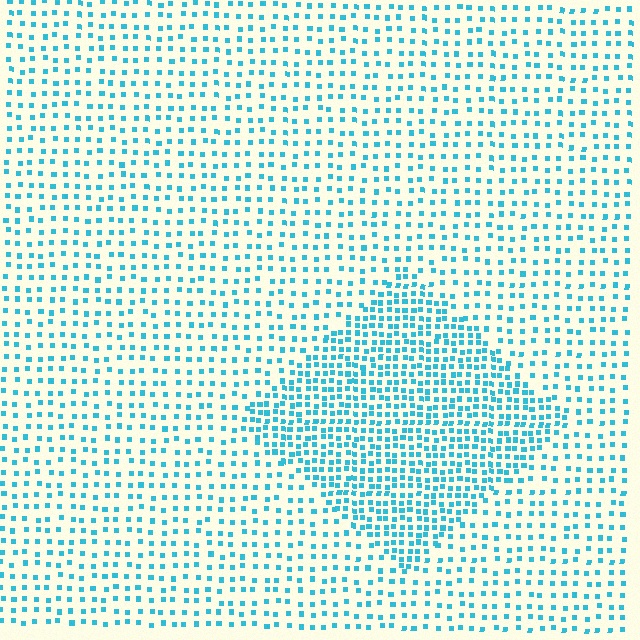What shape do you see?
I see a diamond.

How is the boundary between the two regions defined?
The boundary is defined by a change in element density (approximately 2.0x ratio). All elements are the same color, size, and shape.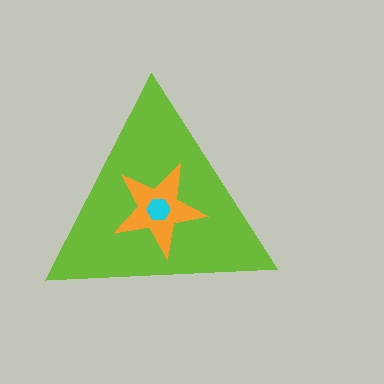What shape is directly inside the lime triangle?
The orange star.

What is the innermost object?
The cyan hexagon.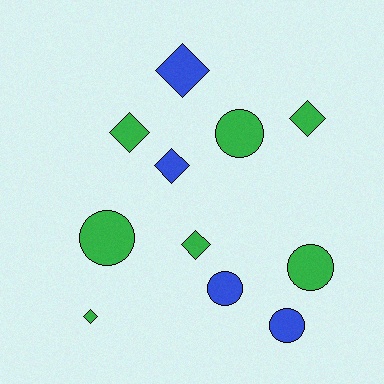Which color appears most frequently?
Green, with 7 objects.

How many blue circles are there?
There are 2 blue circles.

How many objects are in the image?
There are 11 objects.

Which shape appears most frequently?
Diamond, with 6 objects.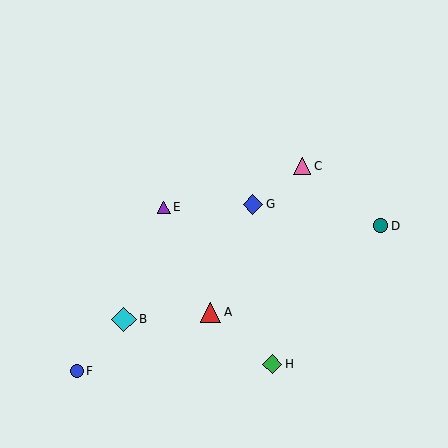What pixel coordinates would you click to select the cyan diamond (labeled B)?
Click at (124, 319) to select the cyan diamond B.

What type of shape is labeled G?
Shape G is a blue diamond.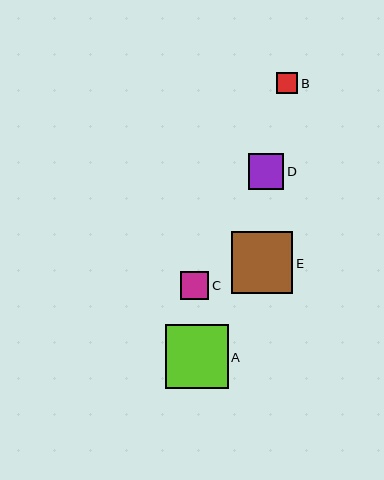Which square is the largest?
Square A is the largest with a size of approximately 63 pixels.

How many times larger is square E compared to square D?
Square E is approximately 1.7 times the size of square D.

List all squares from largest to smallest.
From largest to smallest: A, E, D, C, B.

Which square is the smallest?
Square B is the smallest with a size of approximately 21 pixels.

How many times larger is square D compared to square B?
Square D is approximately 1.7 times the size of square B.